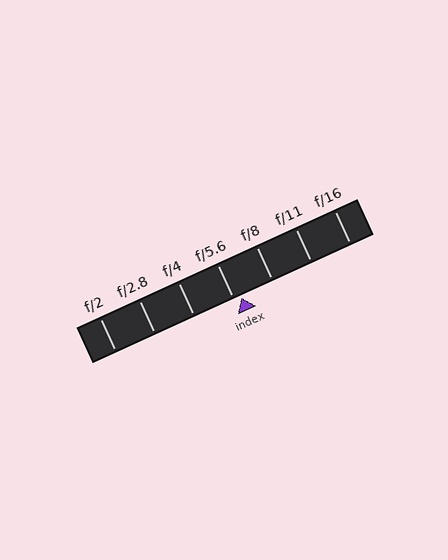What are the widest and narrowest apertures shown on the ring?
The widest aperture shown is f/2 and the narrowest is f/16.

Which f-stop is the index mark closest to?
The index mark is closest to f/5.6.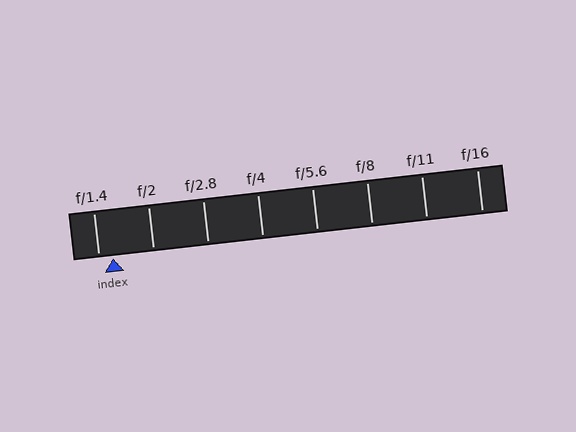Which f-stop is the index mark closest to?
The index mark is closest to f/1.4.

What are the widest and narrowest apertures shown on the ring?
The widest aperture shown is f/1.4 and the narrowest is f/16.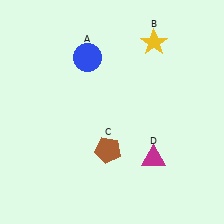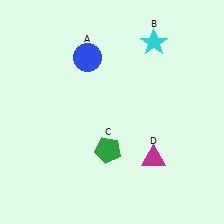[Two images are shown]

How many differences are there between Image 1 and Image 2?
There are 2 differences between the two images.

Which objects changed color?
B changed from yellow to cyan. C changed from brown to green.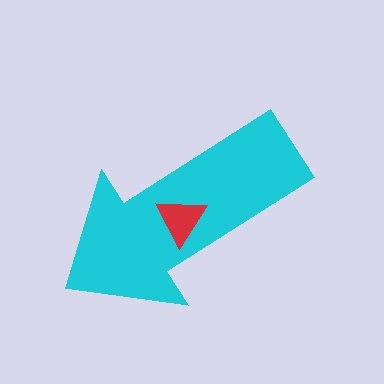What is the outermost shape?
The cyan arrow.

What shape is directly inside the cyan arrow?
The red triangle.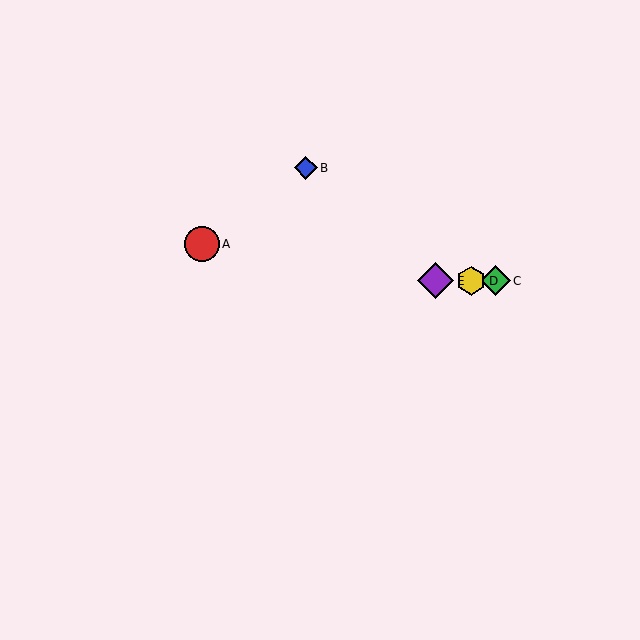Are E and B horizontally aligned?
No, E is at y≈281 and B is at y≈168.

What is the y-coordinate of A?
Object A is at y≈244.